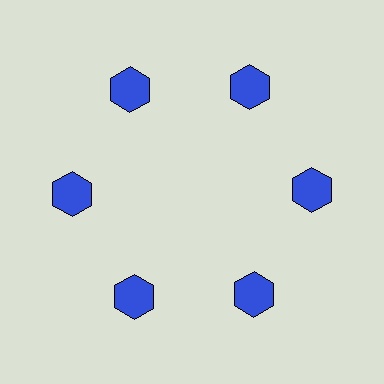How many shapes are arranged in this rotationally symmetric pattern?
There are 6 shapes, arranged in 6 groups of 1.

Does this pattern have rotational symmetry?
Yes, this pattern has 6-fold rotational symmetry. It looks the same after rotating 60 degrees around the center.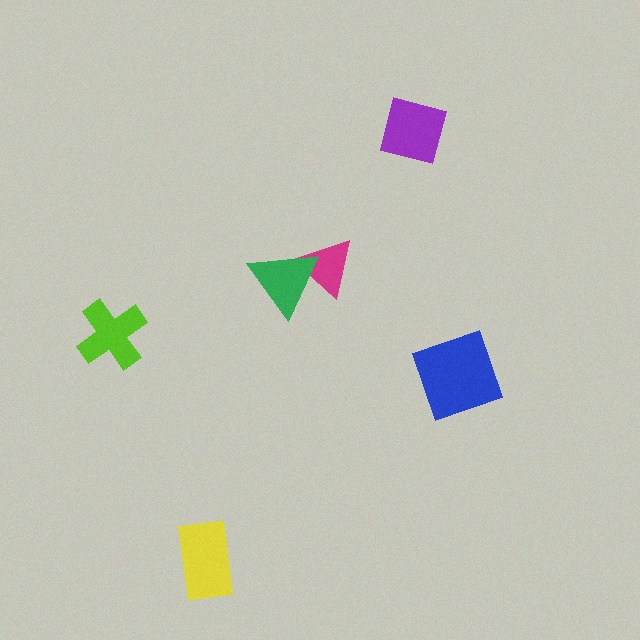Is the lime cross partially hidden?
No, no other shape covers it.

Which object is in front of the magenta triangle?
The green triangle is in front of the magenta triangle.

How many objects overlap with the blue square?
0 objects overlap with the blue square.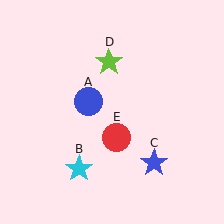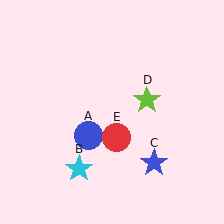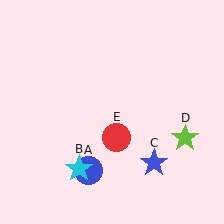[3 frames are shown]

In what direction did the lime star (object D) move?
The lime star (object D) moved down and to the right.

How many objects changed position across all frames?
2 objects changed position: blue circle (object A), lime star (object D).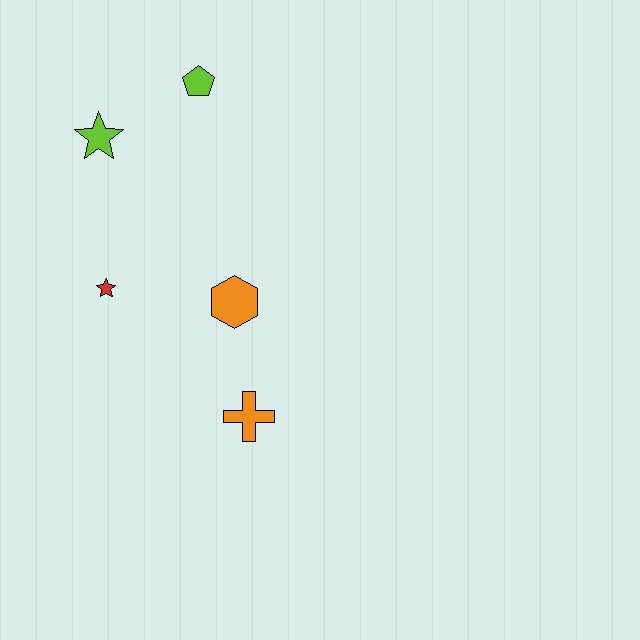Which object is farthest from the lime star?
The orange cross is farthest from the lime star.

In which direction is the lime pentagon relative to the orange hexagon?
The lime pentagon is above the orange hexagon.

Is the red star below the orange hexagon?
No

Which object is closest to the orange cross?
The orange hexagon is closest to the orange cross.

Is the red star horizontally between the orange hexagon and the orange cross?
No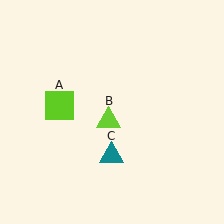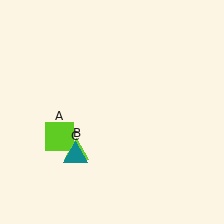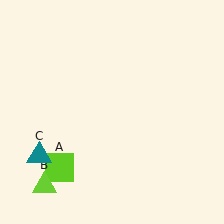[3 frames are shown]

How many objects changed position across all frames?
3 objects changed position: lime square (object A), lime triangle (object B), teal triangle (object C).